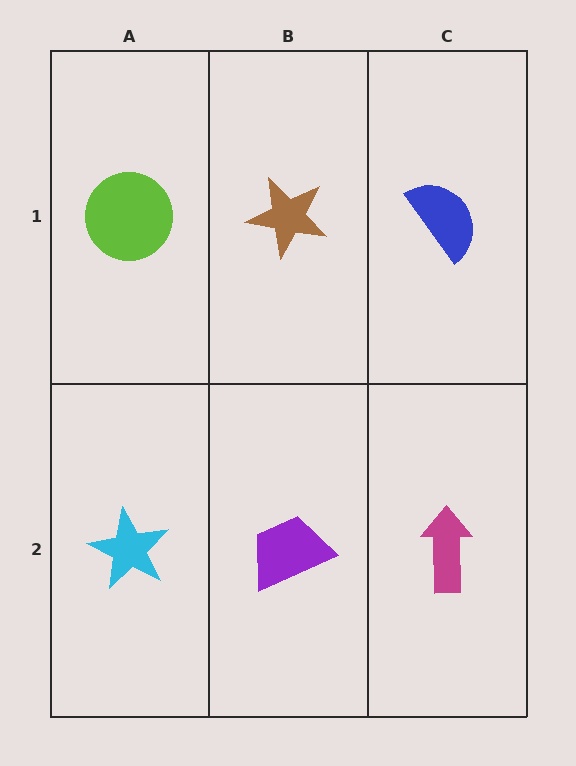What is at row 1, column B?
A brown star.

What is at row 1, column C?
A blue semicircle.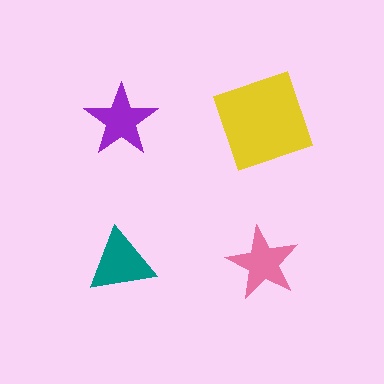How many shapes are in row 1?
2 shapes.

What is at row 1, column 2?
A yellow square.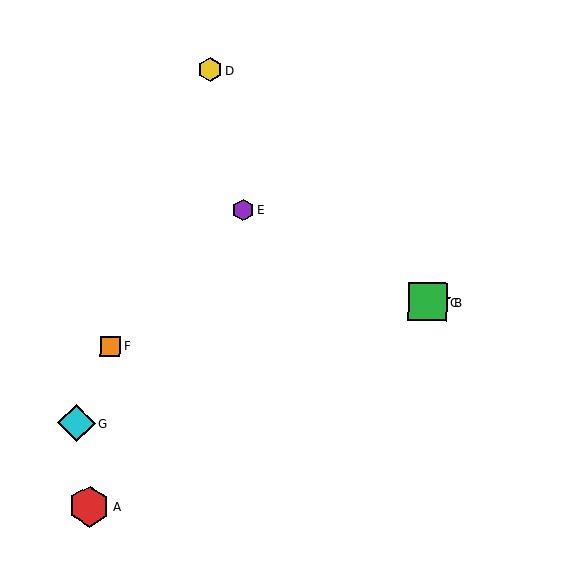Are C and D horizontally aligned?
No, C is at y≈302 and D is at y≈70.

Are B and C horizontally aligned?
Yes, both are at y≈302.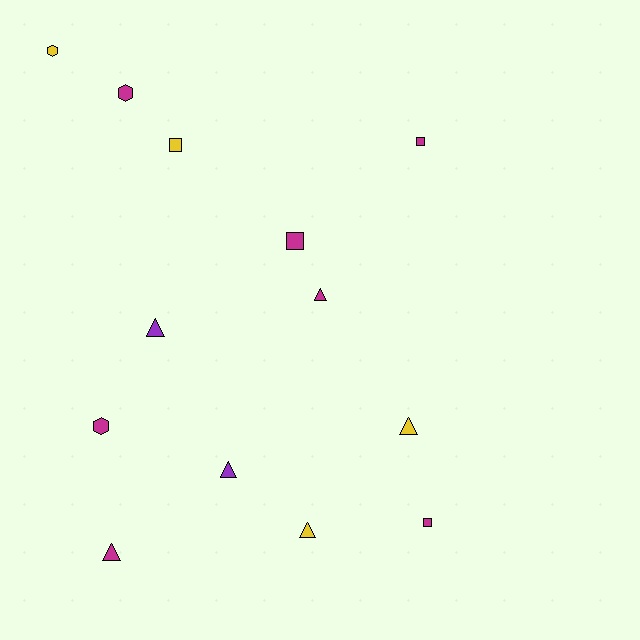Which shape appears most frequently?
Triangle, with 6 objects.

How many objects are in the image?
There are 13 objects.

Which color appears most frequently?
Magenta, with 7 objects.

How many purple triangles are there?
There are 2 purple triangles.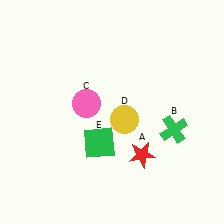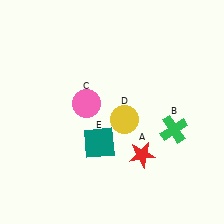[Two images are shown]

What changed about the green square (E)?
In Image 1, E is green. In Image 2, it changed to teal.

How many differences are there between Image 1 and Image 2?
There is 1 difference between the two images.